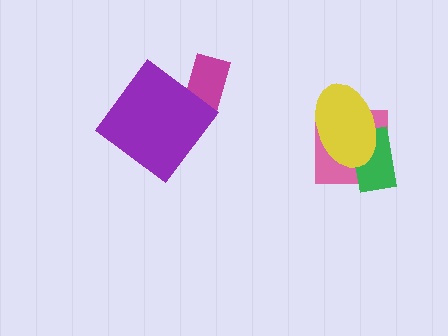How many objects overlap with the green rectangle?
2 objects overlap with the green rectangle.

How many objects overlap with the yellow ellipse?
2 objects overlap with the yellow ellipse.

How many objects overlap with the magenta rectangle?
1 object overlaps with the magenta rectangle.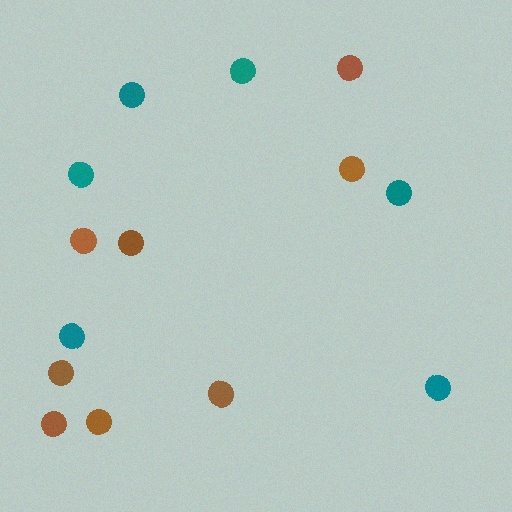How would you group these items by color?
There are 2 groups: one group of brown circles (8) and one group of teal circles (6).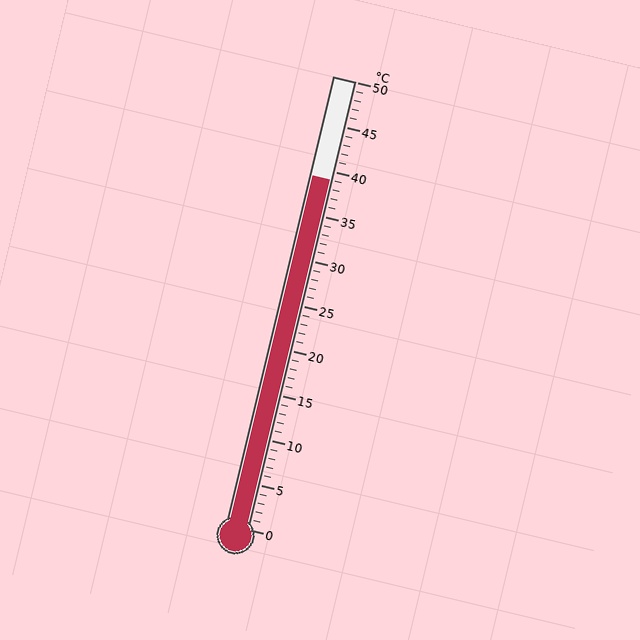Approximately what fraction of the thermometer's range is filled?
The thermometer is filled to approximately 80% of its range.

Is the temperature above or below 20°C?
The temperature is above 20°C.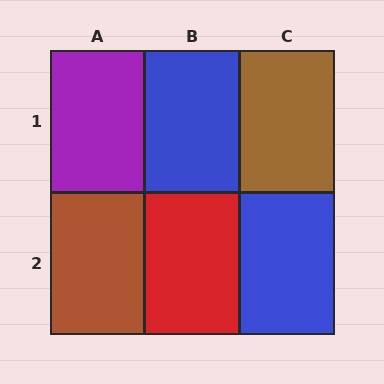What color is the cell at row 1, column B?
Blue.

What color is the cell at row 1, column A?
Purple.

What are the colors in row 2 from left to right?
Brown, red, blue.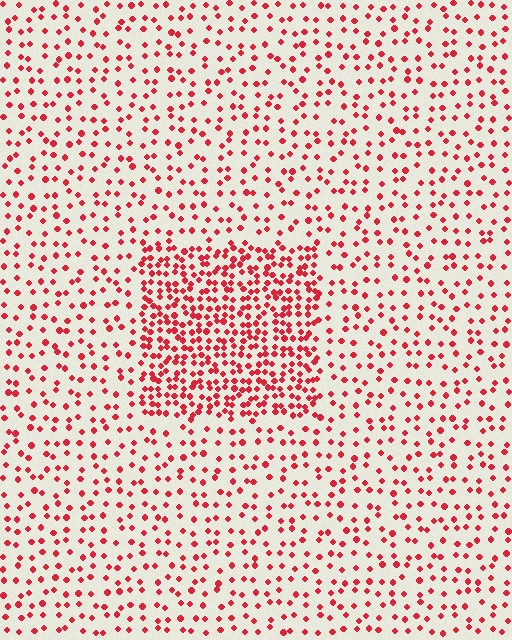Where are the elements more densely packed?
The elements are more densely packed inside the rectangle boundary.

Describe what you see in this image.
The image contains small red elements arranged at two different densities. A rectangle-shaped region is visible where the elements are more densely packed than the surrounding area.